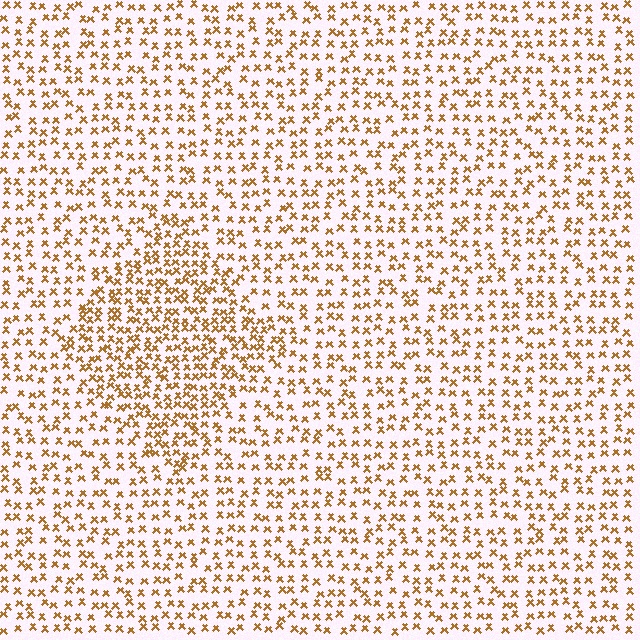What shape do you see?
I see a diamond.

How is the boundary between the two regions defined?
The boundary is defined by a change in element density (approximately 1.7x ratio). All elements are the same color, size, and shape.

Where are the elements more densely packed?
The elements are more densely packed inside the diamond boundary.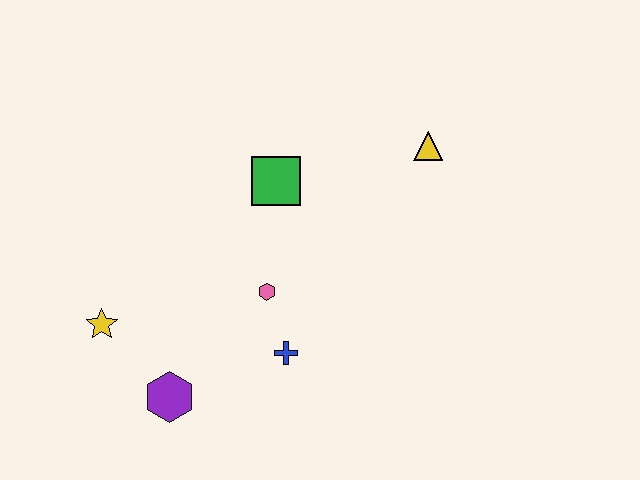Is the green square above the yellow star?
Yes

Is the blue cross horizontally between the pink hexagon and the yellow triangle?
Yes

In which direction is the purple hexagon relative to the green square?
The purple hexagon is below the green square.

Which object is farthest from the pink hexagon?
The yellow triangle is farthest from the pink hexagon.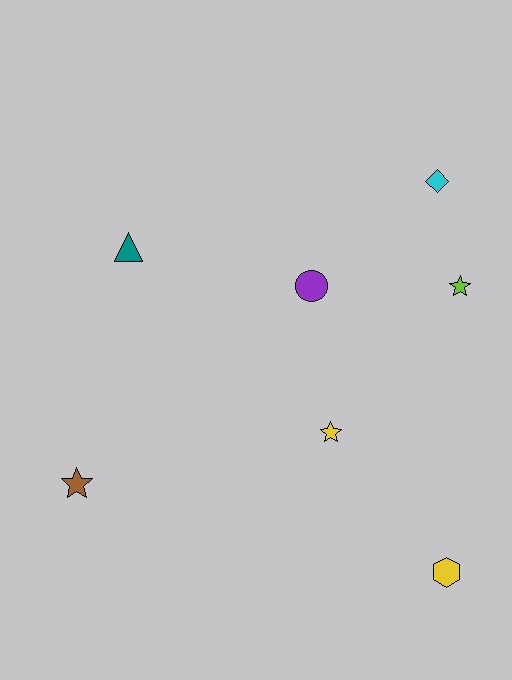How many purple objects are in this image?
There is 1 purple object.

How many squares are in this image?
There are no squares.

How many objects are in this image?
There are 7 objects.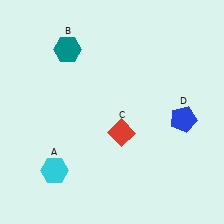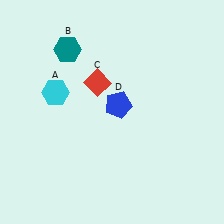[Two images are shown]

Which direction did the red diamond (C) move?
The red diamond (C) moved up.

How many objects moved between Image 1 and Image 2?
3 objects moved between the two images.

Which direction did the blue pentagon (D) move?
The blue pentagon (D) moved left.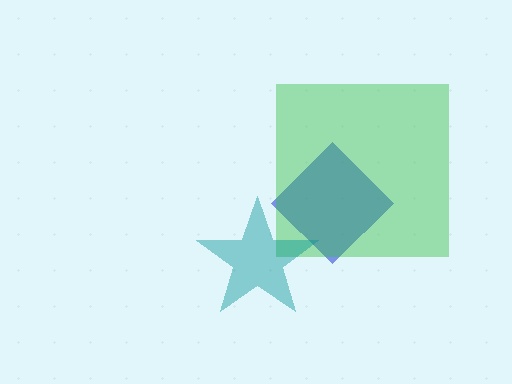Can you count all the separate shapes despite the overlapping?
Yes, there are 3 separate shapes.